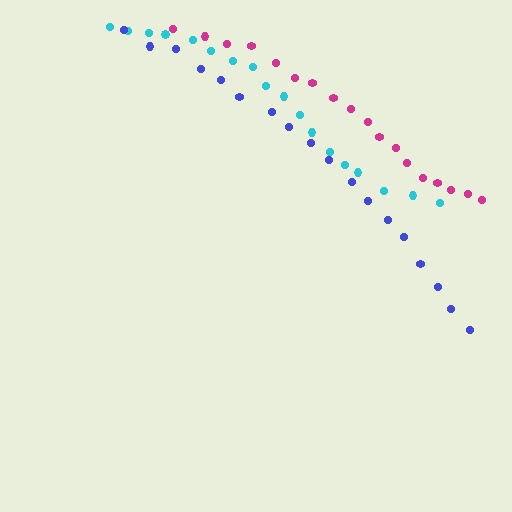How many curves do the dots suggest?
There are 3 distinct paths.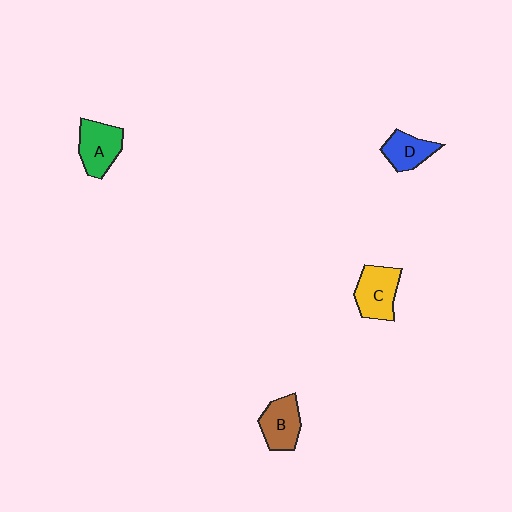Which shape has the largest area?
Shape C (yellow).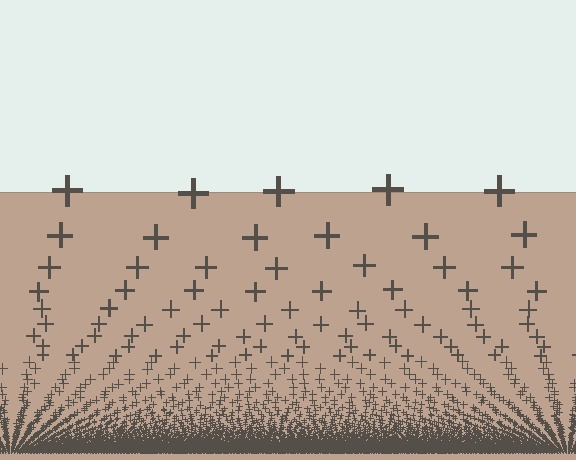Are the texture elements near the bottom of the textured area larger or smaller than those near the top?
Smaller. The gradient is inverted — elements near the bottom are smaller and denser.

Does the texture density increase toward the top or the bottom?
Density increases toward the bottom.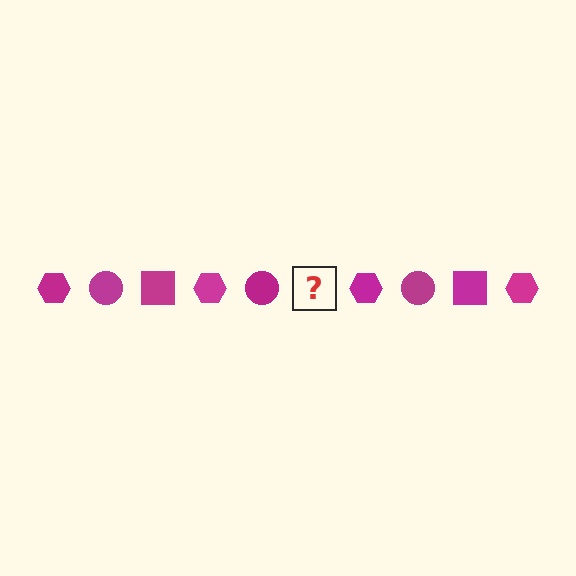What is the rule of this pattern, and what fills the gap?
The rule is that the pattern cycles through hexagon, circle, square shapes in magenta. The gap should be filled with a magenta square.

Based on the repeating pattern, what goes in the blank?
The blank should be a magenta square.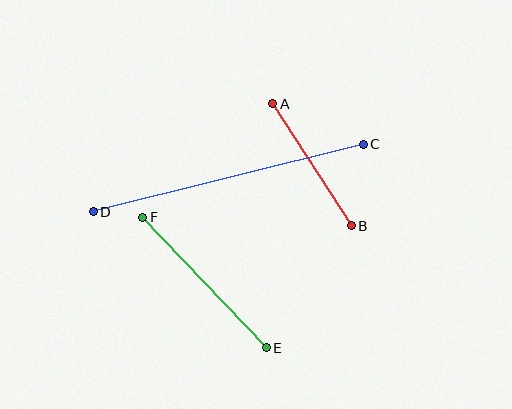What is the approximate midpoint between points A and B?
The midpoint is at approximately (312, 165) pixels.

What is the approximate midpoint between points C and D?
The midpoint is at approximately (228, 178) pixels.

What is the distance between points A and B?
The distance is approximately 145 pixels.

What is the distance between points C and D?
The distance is approximately 278 pixels.